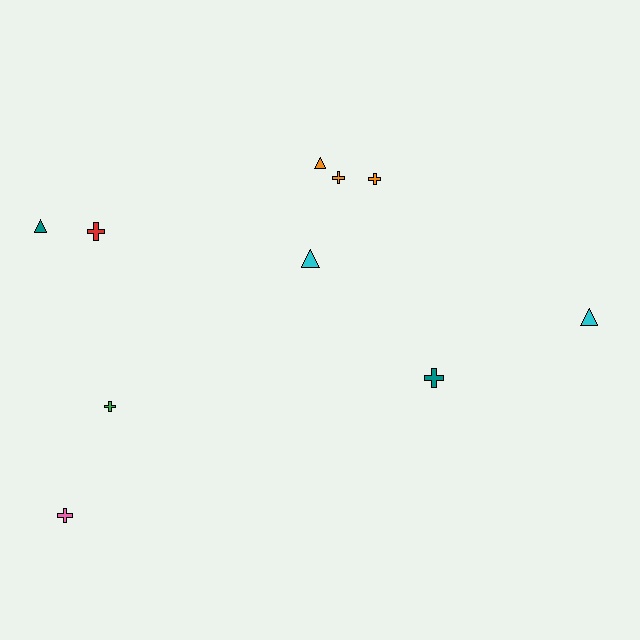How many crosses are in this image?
There are 6 crosses.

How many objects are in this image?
There are 10 objects.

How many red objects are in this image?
There is 1 red object.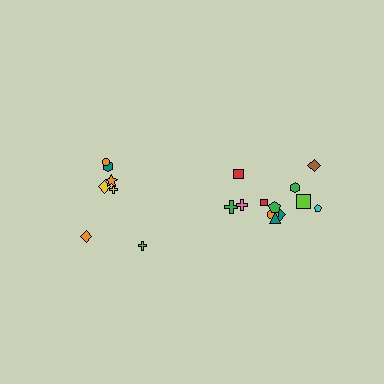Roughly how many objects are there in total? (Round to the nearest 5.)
Roughly 20 objects in total.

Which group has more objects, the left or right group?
The right group.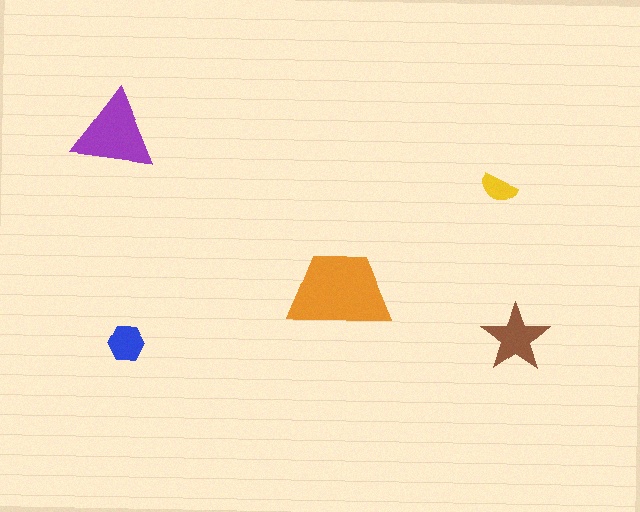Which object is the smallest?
The yellow semicircle.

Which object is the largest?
The orange trapezoid.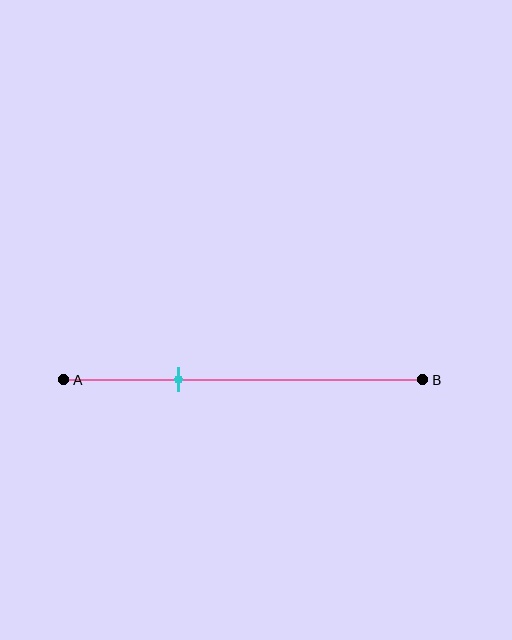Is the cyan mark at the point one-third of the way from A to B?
Yes, the mark is approximately at the one-third point.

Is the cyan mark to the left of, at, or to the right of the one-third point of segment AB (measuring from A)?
The cyan mark is approximately at the one-third point of segment AB.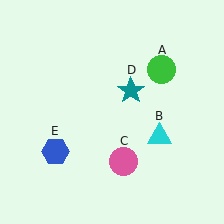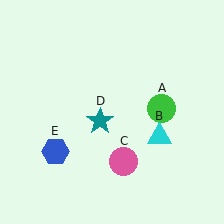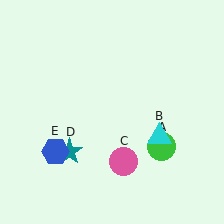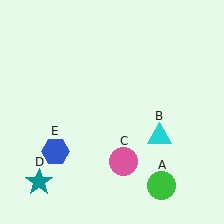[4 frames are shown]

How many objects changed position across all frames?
2 objects changed position: green circle (object A), teal star (object D).